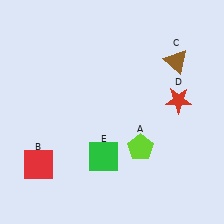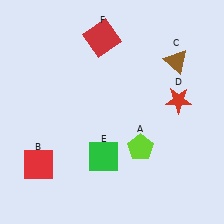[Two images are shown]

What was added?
A red square (F) was added in Image 2.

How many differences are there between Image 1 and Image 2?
There is 1 difference between the two images.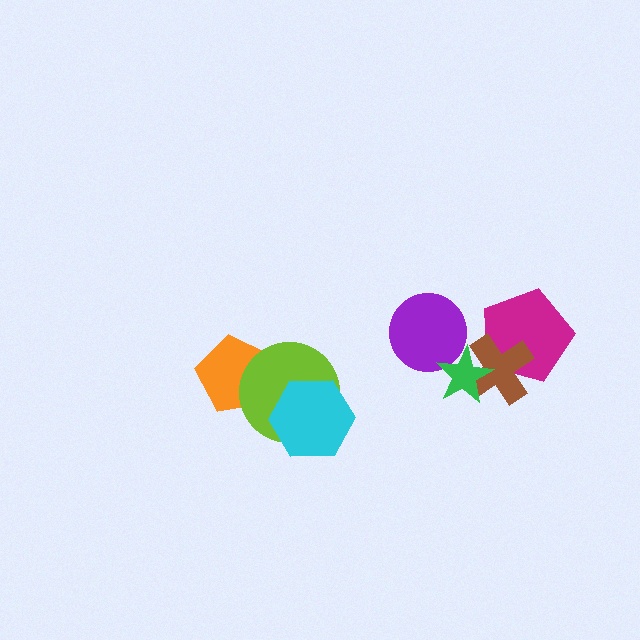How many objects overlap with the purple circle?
1 object overlaps with the purple circle.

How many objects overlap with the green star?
2 objects overlap with the green star.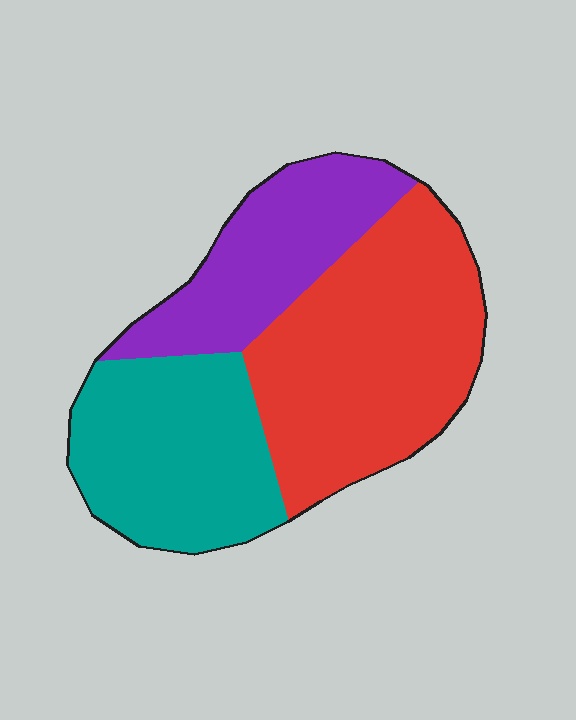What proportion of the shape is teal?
Teal covers roughly 30% of the shape.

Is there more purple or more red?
Red.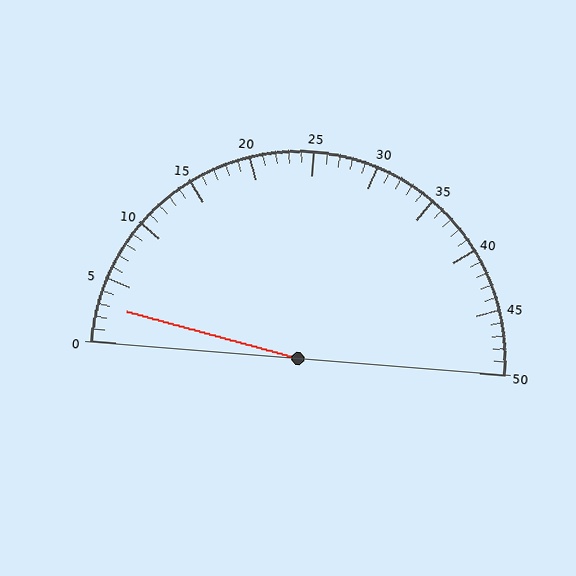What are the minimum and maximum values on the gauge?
The gauge ranges from 0 to 50.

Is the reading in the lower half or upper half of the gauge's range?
The reading is in the lower half of the range (0 to 50).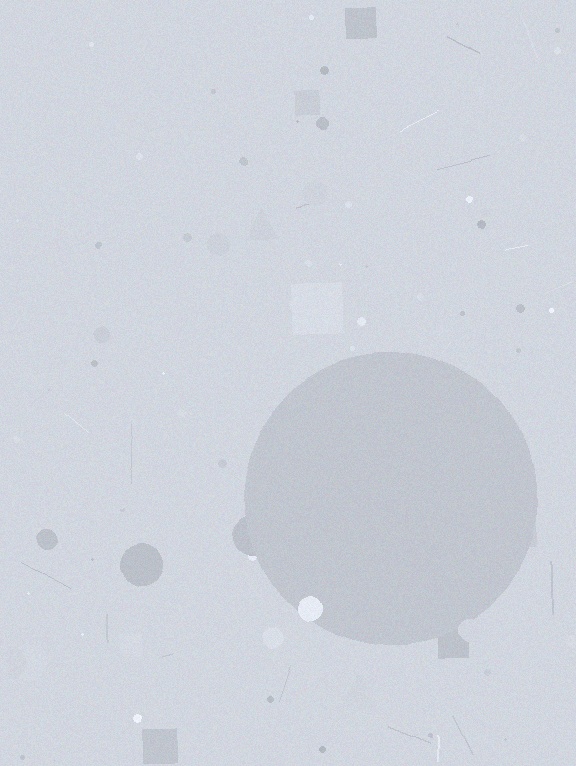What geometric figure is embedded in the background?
A circle is embedded in the background.